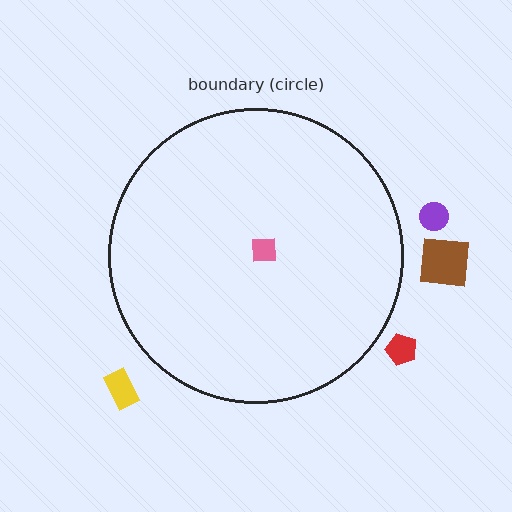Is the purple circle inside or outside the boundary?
Outside.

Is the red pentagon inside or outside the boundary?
Outside.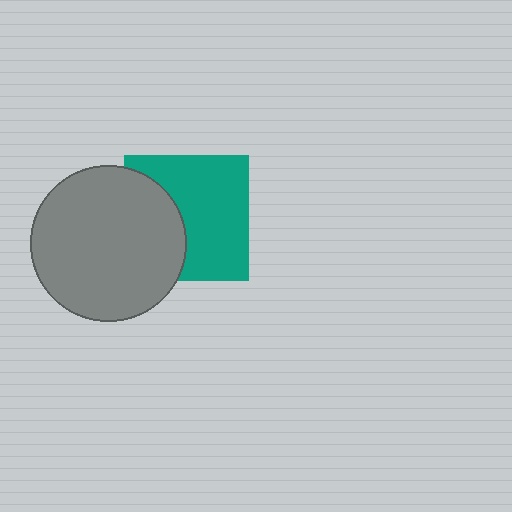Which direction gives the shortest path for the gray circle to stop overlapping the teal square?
Moving left gives the shortest separation.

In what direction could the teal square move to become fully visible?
The teal square could move right. That would shift it out from behind the gray circle entirely.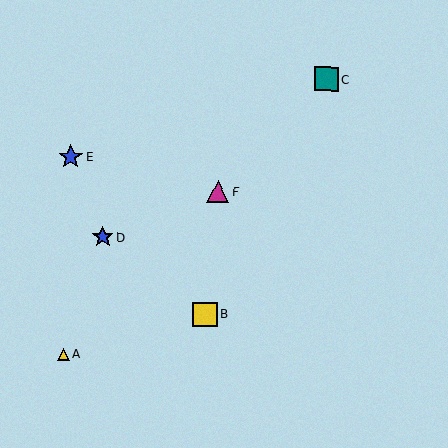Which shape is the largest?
The yellow square (labeled B) is the largest.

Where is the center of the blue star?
The center of the blue star is at (103, 237).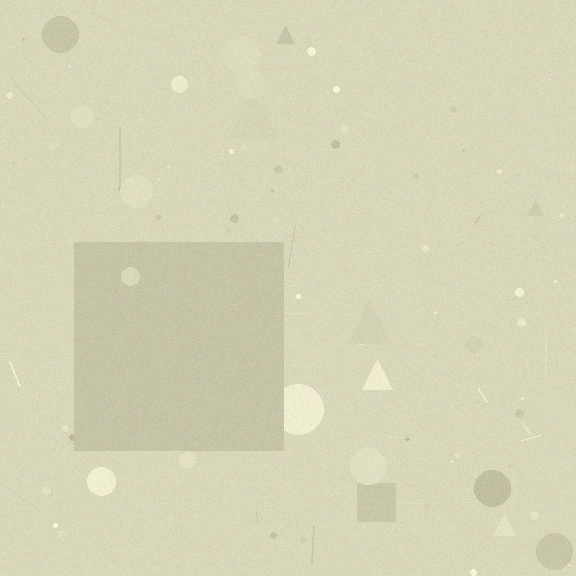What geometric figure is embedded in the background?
A square is embedded in the background.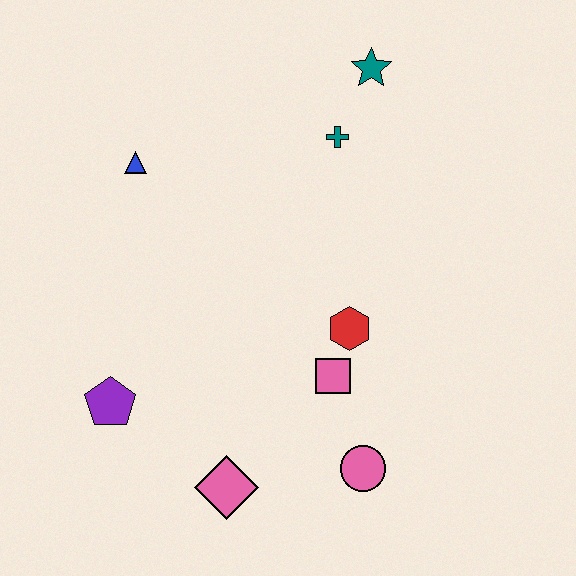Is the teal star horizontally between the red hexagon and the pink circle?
No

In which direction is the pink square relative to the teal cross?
The pink square is below the teal cross.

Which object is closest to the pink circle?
The pink square is closest to the pink circle.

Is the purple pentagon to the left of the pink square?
Yes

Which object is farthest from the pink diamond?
The teal star is farthest from the pink diamond.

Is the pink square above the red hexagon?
No